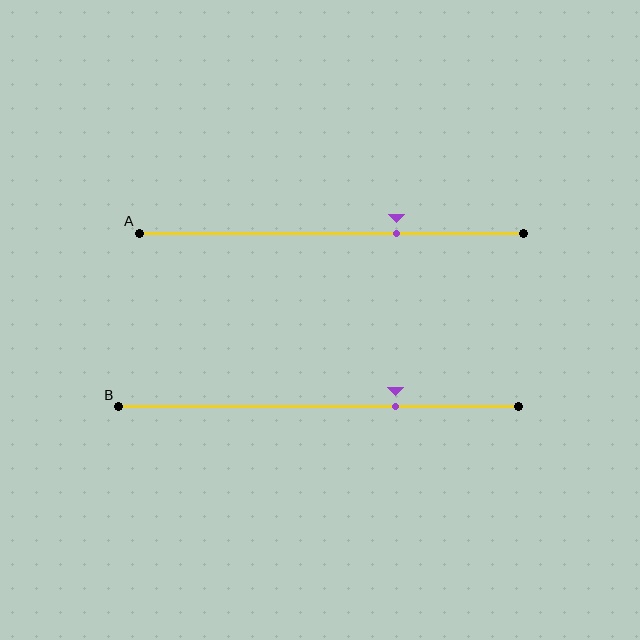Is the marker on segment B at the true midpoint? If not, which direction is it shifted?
No, the marker on segment B is shifted to the right by about 19% of the segment length.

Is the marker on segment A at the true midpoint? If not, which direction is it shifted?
No, the marker on segment A is shifted to the right by about 17% of the segment length.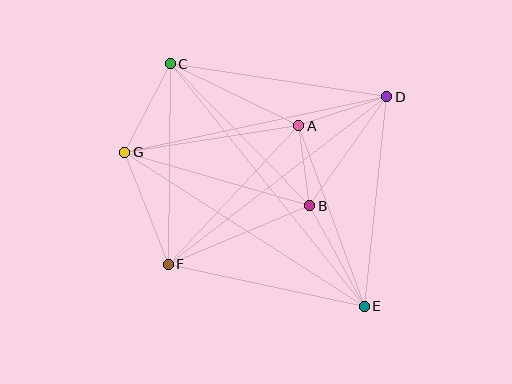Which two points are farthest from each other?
Points C and E are farthest from each other.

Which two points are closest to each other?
Points A and B are closest to each other.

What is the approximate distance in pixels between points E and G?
The distance between E and G is approximately 285 pixels.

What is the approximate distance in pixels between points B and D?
The distance between B and D is approximately 133 pixels.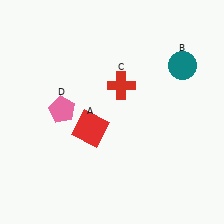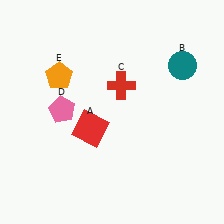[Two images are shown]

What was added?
An orange pentagon (E) was added in Image 2.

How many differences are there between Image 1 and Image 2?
There is 1 difference between the two images.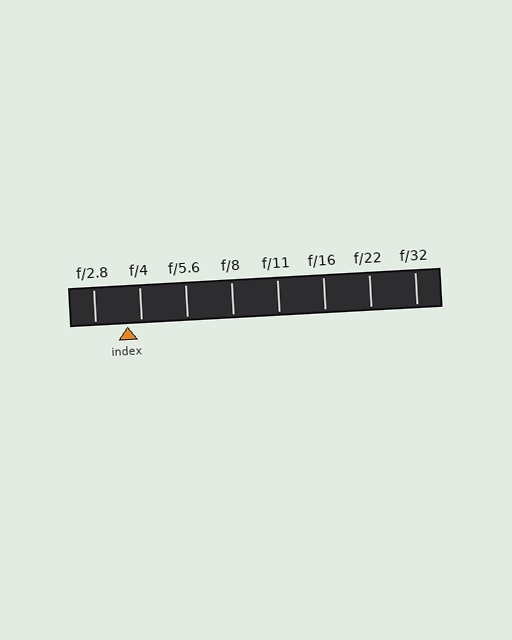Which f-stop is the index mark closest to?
The index mark is closest to f/4.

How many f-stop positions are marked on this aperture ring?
There are 8 f-stop positions marked.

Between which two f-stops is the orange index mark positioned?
The index mark is between f/2.8 and f/4.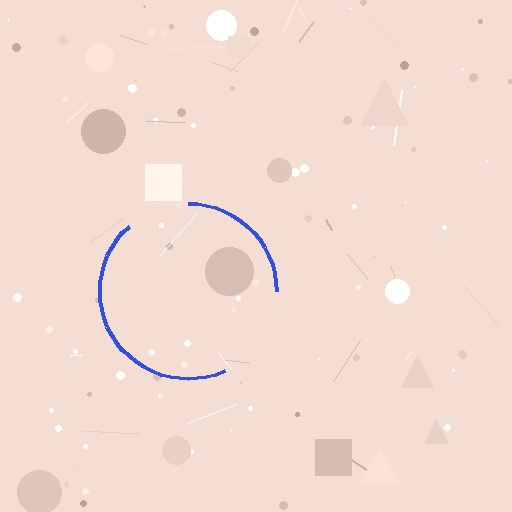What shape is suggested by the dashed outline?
The dashed outline suggests a circle.